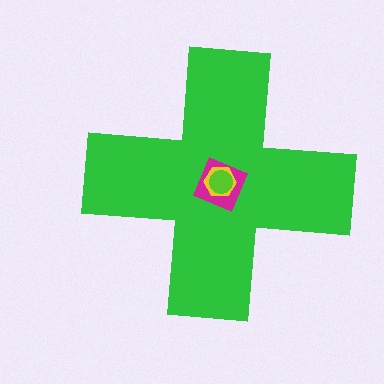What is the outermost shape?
The green cross.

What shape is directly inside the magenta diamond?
The yellow hexagon.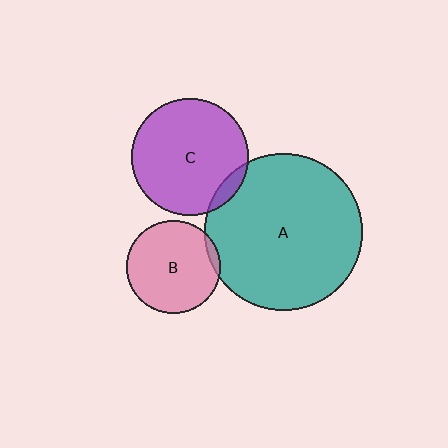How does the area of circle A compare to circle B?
Approximately 2.9 times.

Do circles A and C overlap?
Yes.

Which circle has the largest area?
Circle A (teal).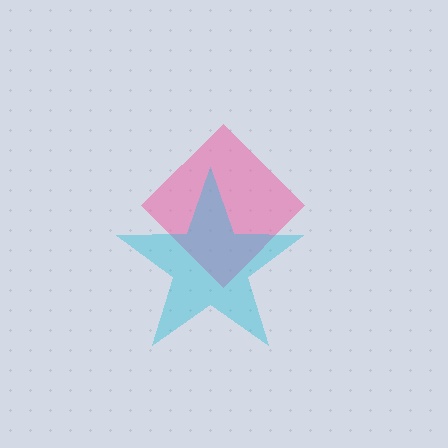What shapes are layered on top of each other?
The layered shapes are: a pink diamond, a cyan star.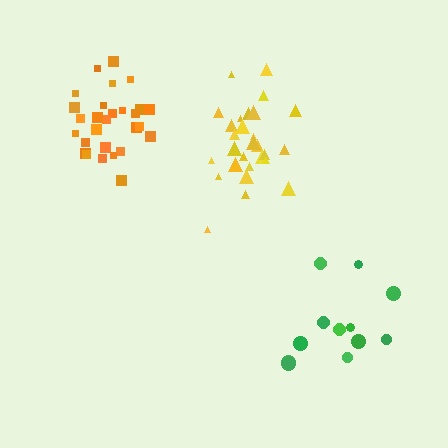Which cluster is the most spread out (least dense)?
Green.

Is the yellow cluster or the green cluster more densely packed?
Yellow.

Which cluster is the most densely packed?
Orange.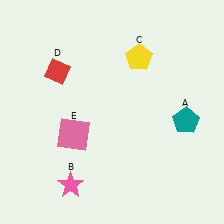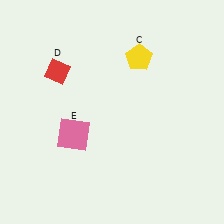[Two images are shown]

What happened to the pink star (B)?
The pink star (B) was removed in Image 2. It was in the bottom-left area of Image 1.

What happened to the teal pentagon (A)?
The teal pentagon (A) was removed in Image 2. It was in the bottom-right area of Image 1.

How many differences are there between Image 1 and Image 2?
There are 2 differences between the two images.